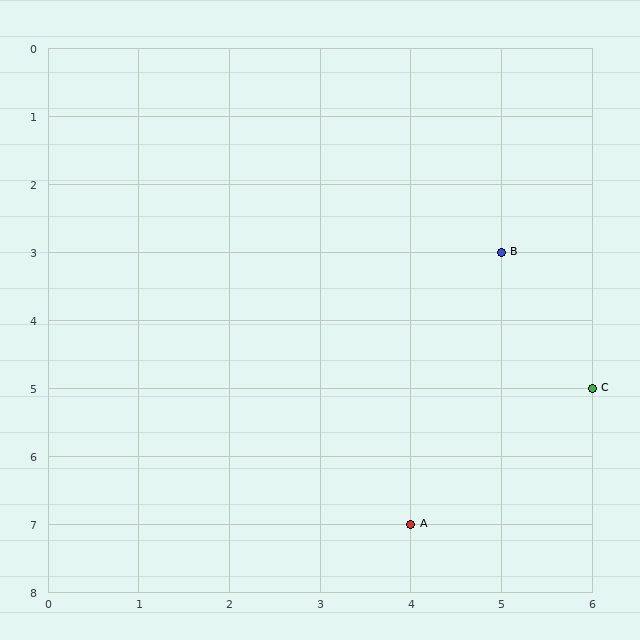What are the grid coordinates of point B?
Point B is at grid coordinates (5, 3).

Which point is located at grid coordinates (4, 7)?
Point A is at (4, 7).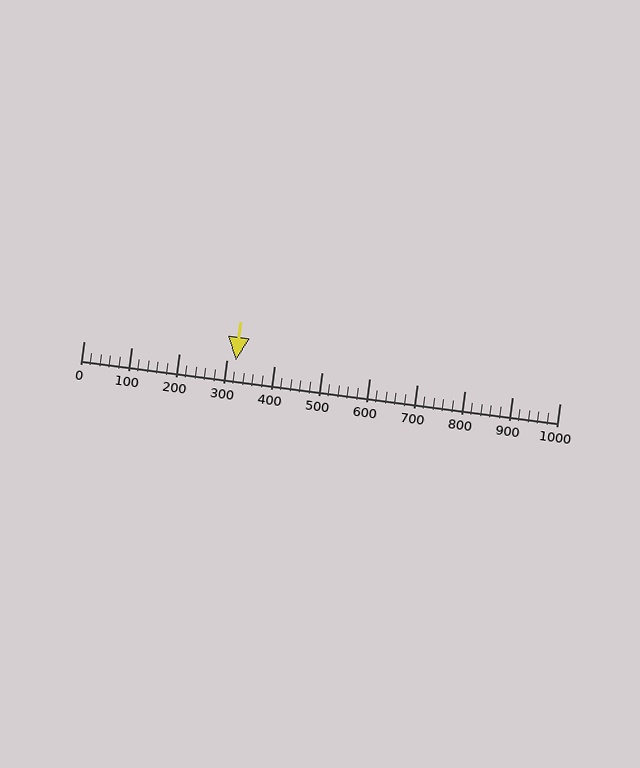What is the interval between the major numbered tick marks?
The major tick marks are spaced 100 units apart.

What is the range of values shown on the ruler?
The ruler shows values from 0 to 1000.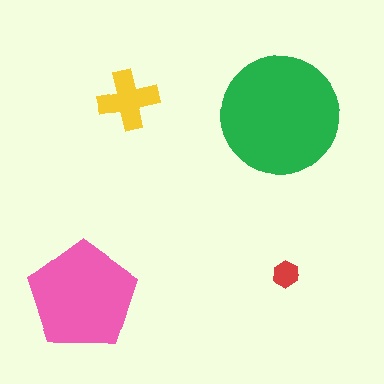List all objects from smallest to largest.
The red hexagon, the yellow cross, the pink pentagon, the green circle.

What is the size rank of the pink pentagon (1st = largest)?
2nd.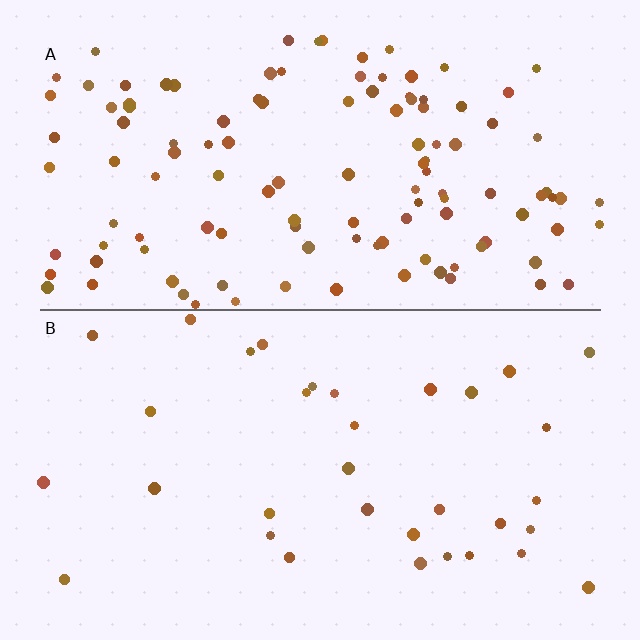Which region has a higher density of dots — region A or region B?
A (the top).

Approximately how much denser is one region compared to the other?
Approximately 3.5× — region A over region B.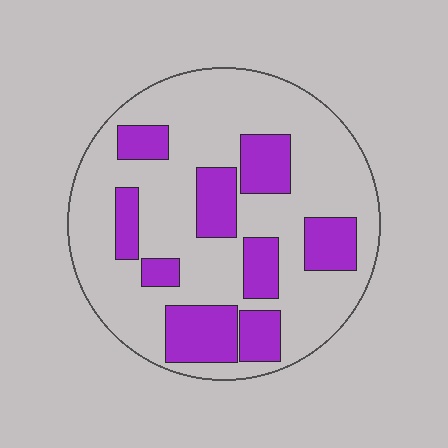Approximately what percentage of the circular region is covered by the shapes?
Approximately 30%.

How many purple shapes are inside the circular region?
9.